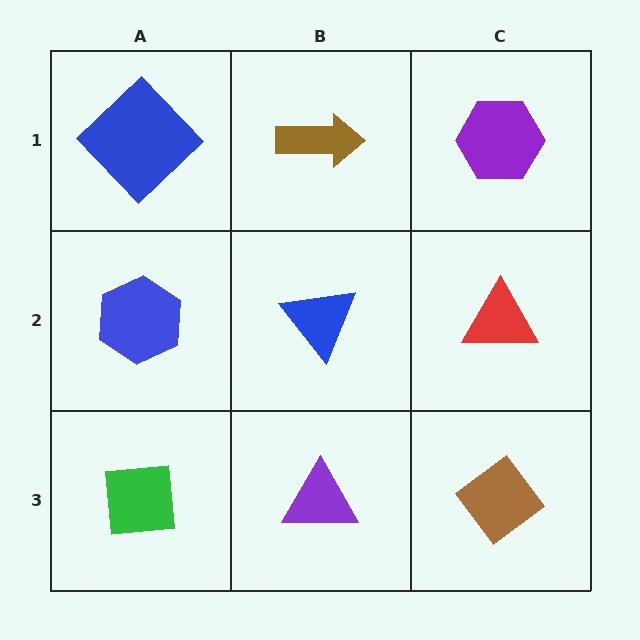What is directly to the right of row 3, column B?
A brown diamond.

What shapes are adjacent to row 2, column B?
A brown arrow (row 1, column B), a purple triangle (row 3, column B), a blue hexagon (row 2, column A), a red triangle (row 2, column C).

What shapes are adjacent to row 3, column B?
A blue triangle (row 2, column B), a green square (row 3, column A), a brown diamond (row 3, column C).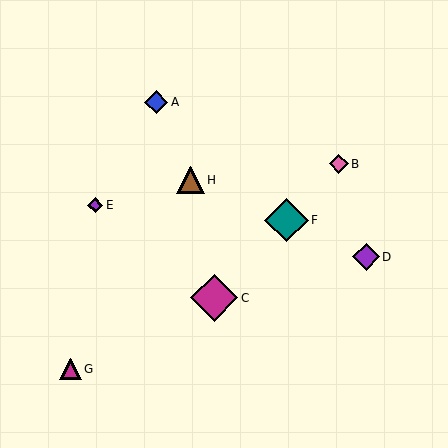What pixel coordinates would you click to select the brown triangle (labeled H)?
Click at (190, 180) to select the brown triangle H.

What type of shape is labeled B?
Shape B is a pink diamond.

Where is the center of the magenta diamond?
The center of the magenta diamond is at (214, 298).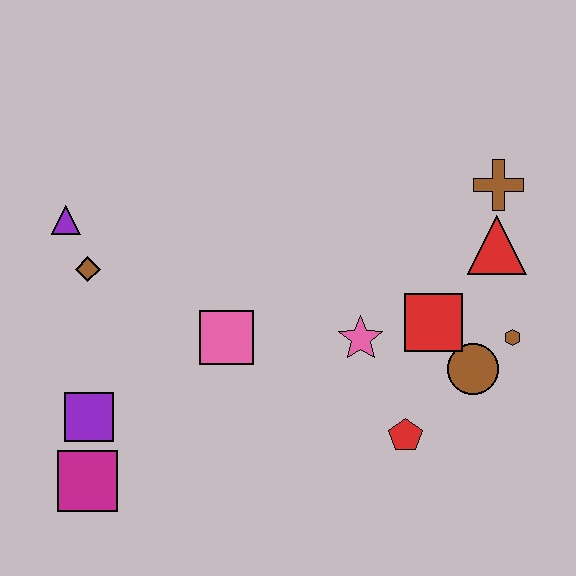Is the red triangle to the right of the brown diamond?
Yes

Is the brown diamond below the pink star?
No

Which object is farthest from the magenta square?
The brown cross is farthest from the magenta square.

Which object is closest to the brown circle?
The brown hexagon is closest to the brown circle.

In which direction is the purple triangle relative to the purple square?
The purple triangle is above the purple square.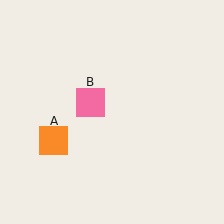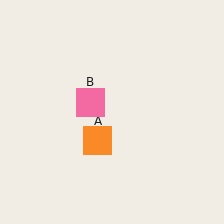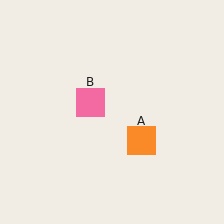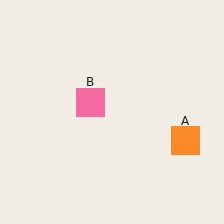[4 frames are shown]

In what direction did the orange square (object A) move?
The orange square (object A) moved right.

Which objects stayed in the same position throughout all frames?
Pink square (object B) remained stationary.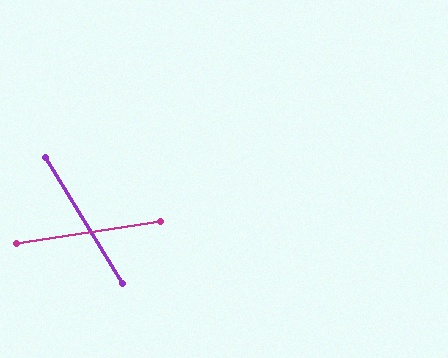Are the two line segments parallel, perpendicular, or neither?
Neither parallel nor perpendicular — they differ by about 67°.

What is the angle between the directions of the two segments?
Approximately 67 degrees.